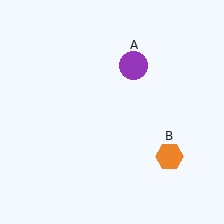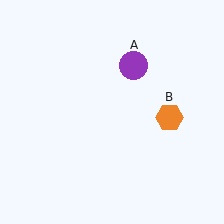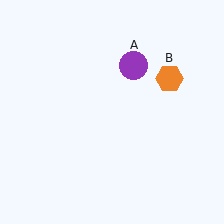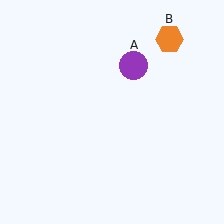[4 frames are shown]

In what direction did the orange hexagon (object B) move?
The orange hexagon (object B) moved up.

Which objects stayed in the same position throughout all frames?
Purple circle (object A) remained stationary.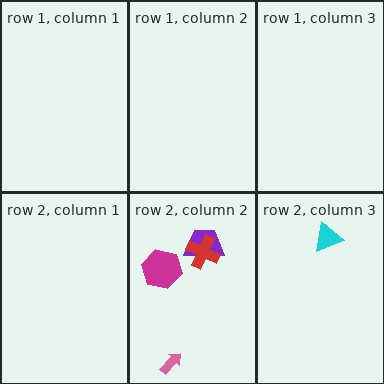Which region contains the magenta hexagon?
The row 2, column 2 region.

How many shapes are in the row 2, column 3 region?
1.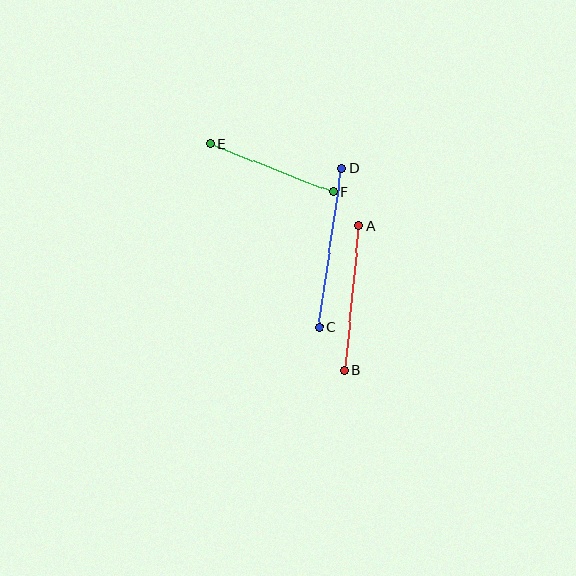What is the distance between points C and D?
The distance is approximately 160 pixels.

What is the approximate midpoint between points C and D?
The midpoint is at approximately (330, 248) pixels.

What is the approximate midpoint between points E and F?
The midpoint is at approximately (271, 168) pixels.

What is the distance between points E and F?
The distance is approximately 132 pixels.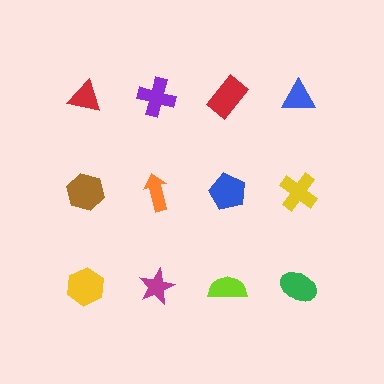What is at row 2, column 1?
A brown hexagon.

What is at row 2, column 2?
An orange arrow.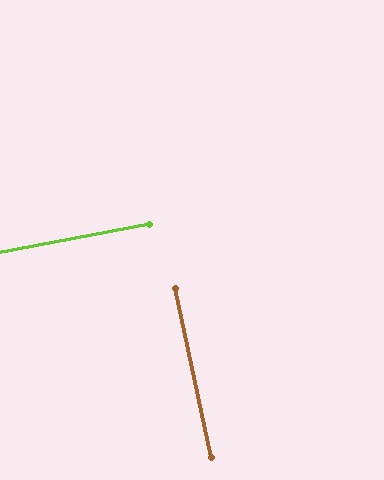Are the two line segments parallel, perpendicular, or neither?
Perpendicular — they meet at approximately 88°.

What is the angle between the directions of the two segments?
Approximately 88 degrees.